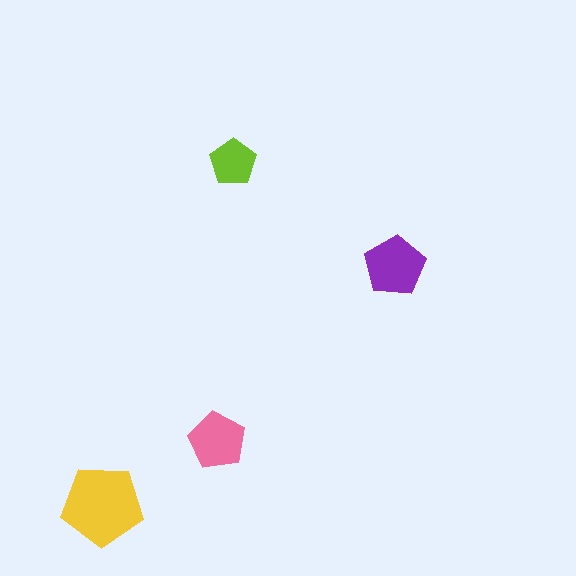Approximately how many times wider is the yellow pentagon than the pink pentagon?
About 1.5 times wider.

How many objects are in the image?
There are 4 objects in the image.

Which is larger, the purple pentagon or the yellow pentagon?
The yellow one.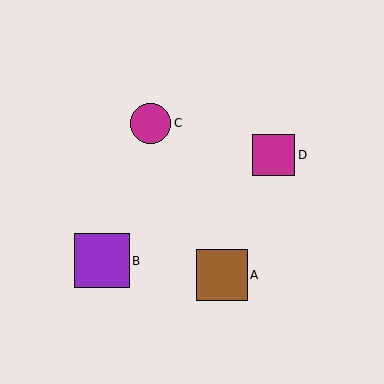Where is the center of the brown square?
The center of the brown square is at (222, 275).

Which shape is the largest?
The purple square (labeled B) is the largest.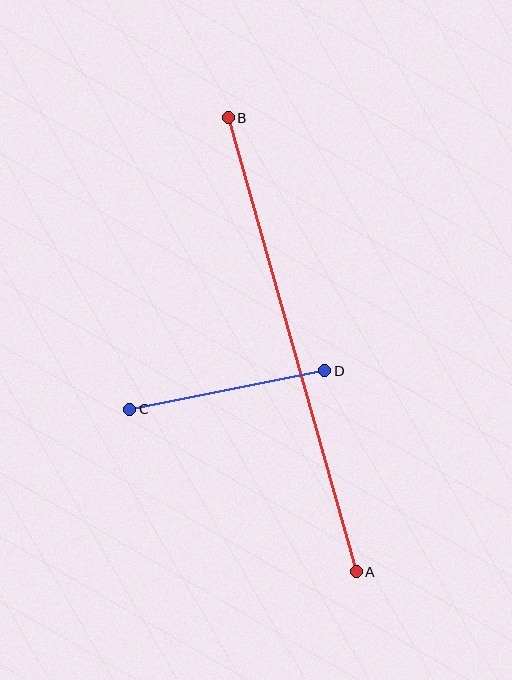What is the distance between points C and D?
The distance is approximately 199 pixels.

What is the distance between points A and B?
The distance is approximately 472 pixels.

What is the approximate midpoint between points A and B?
The midpoint is at approximately (292, 345) pixels.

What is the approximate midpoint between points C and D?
The midpoint is at approximately (227, 390) pixels.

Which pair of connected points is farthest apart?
Points A and B are farthest apart.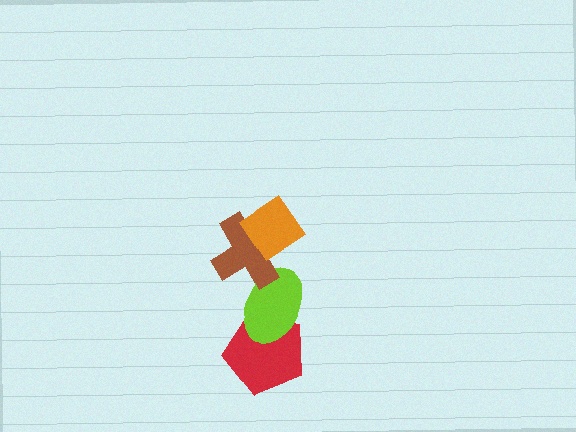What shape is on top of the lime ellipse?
The brown cross is on top of the lime ellipse.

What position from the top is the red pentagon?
The red pentagon is 4th from the top.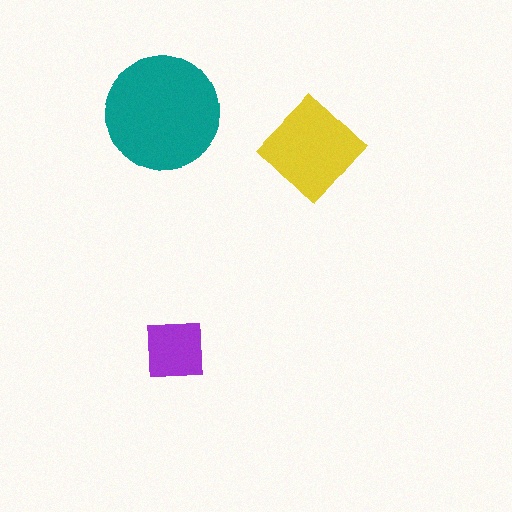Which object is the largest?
The teal circle.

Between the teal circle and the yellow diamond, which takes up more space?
The teal circle.